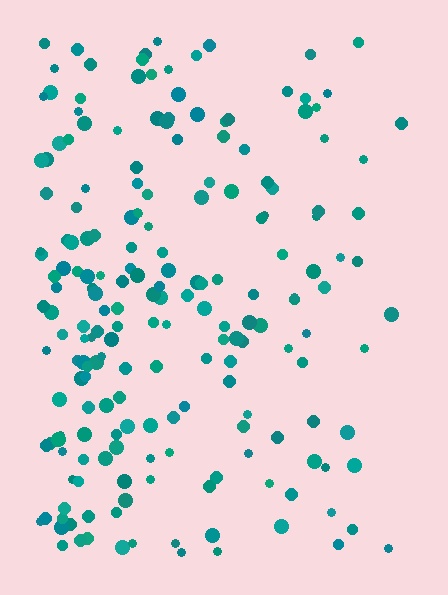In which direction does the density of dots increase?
From right to left, with the left side densest.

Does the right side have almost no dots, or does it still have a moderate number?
Still a moderate number, just noticeably fewer than the left.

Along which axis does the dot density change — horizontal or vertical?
Horizontal.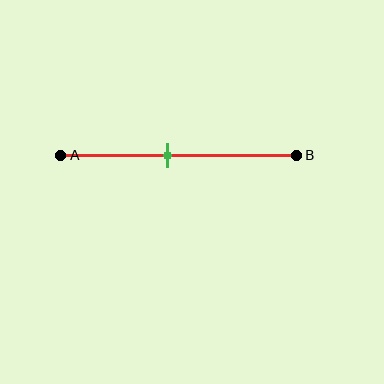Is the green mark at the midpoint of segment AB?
No, the mark is at about 45% from A, not at the 50% midpoint.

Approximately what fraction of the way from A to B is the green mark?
The green mark is approximately 45% of the way from A to B.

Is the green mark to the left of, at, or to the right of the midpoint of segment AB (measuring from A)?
The green mark is to the left of the midpoint of segment AB.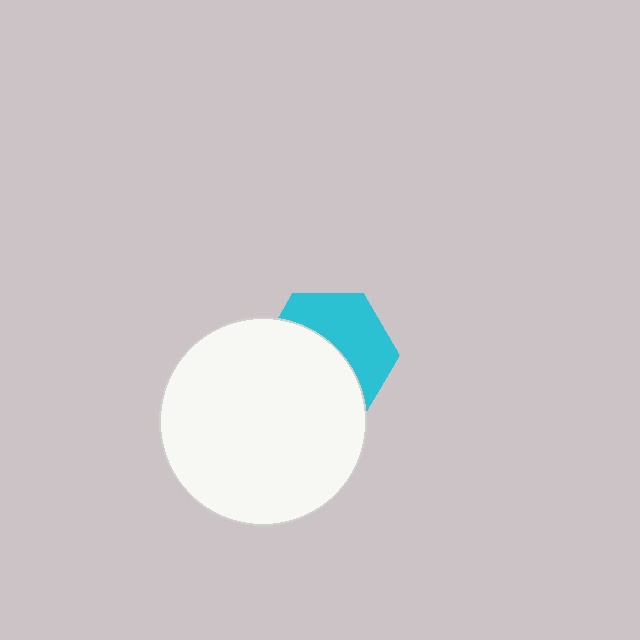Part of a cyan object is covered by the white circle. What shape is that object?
It is a hexagon.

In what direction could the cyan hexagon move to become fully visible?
The cyan hexagon could move toward the upper-right. That would shift it out from behind the white circle entirely.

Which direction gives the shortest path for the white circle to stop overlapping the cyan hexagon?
Moving toward the lower-left gives the shortest separation.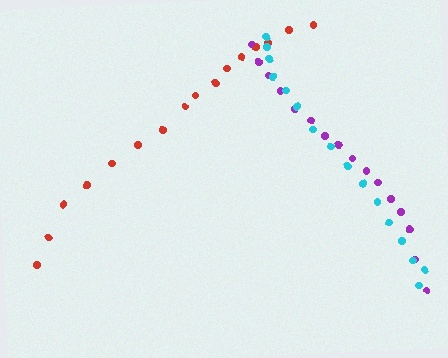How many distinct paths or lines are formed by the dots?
There are 3 distinct paths.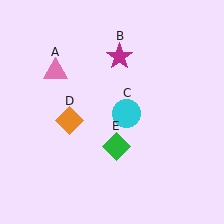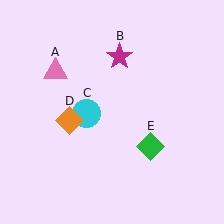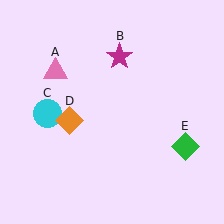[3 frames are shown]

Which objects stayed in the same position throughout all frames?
Pink triangle (object A) and magenta star (object B) and orange diamond (object D) remained stationary.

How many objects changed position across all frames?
2 objects changed position: cyan circle (object C), green diamond (object E).